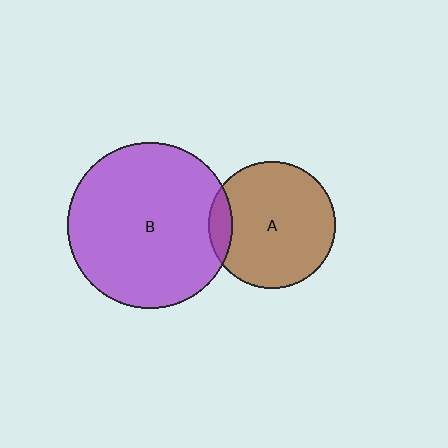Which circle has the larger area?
Circle B (purple).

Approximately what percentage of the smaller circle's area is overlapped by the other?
Approximately 10%.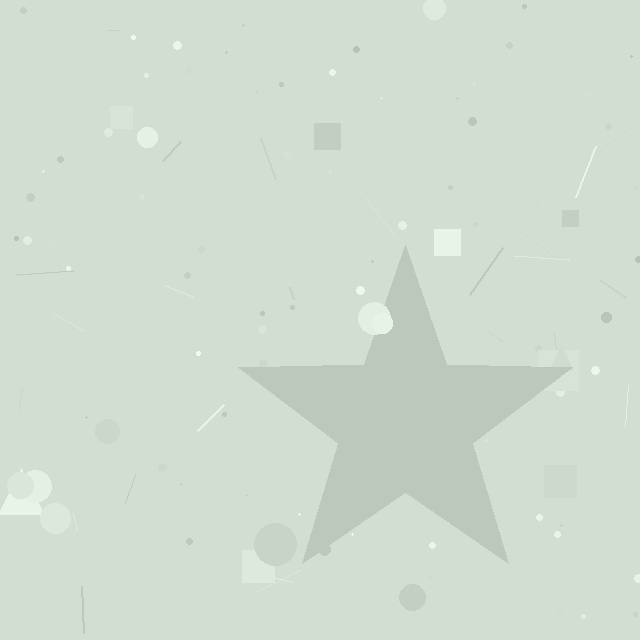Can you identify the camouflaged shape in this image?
The camouflaged shape is a star.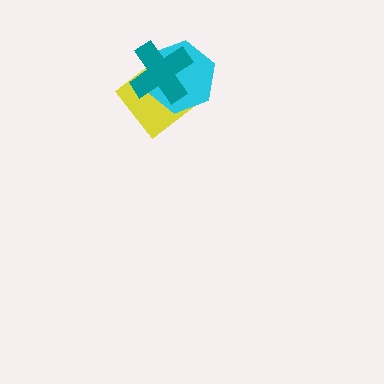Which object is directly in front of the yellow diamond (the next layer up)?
The cyan hexagon is directly in front of the yellow diamond.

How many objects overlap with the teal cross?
2 objects overlap with the teal cross.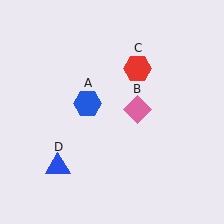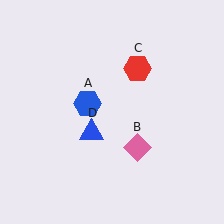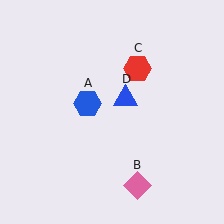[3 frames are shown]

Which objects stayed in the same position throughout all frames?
Blue hexagon (object A) and red hexagon (object C) remained stationary.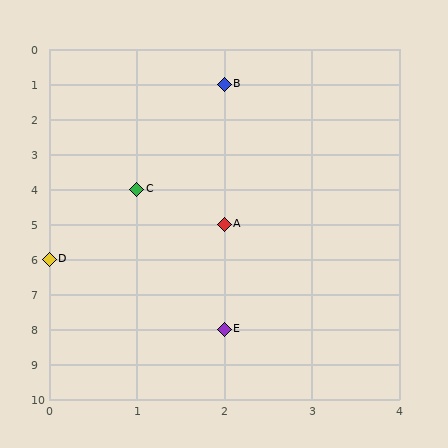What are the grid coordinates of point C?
Point C is at grid coordinates (1, 4).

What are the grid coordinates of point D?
Point D is at grid coordinates (0, 6).